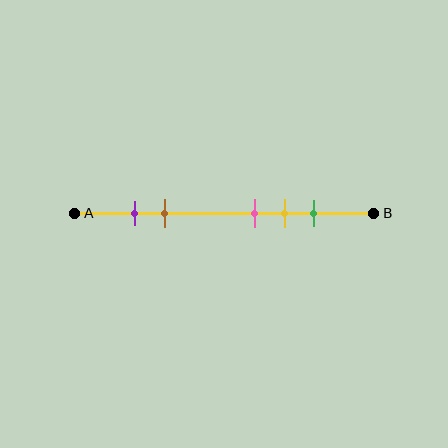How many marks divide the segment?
There are 5 marks dividing the segment.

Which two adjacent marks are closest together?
The purple and brown marks are the closest adjacent pair.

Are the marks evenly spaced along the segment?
No, the marks are not evenly spaced.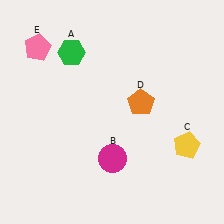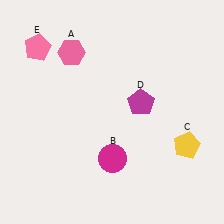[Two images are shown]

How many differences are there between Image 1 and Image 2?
There are 2 differences between the two images.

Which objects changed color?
A changed from green to pink. D changed from orange to magenta.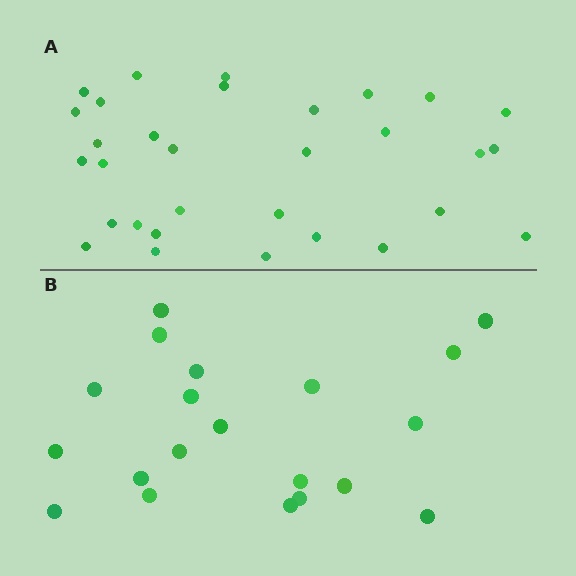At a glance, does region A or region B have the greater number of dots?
Region A (the top region) has more dots.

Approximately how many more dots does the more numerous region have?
Region A has roughly 12 or so more dots than region B.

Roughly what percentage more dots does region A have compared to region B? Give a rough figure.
About 55% more.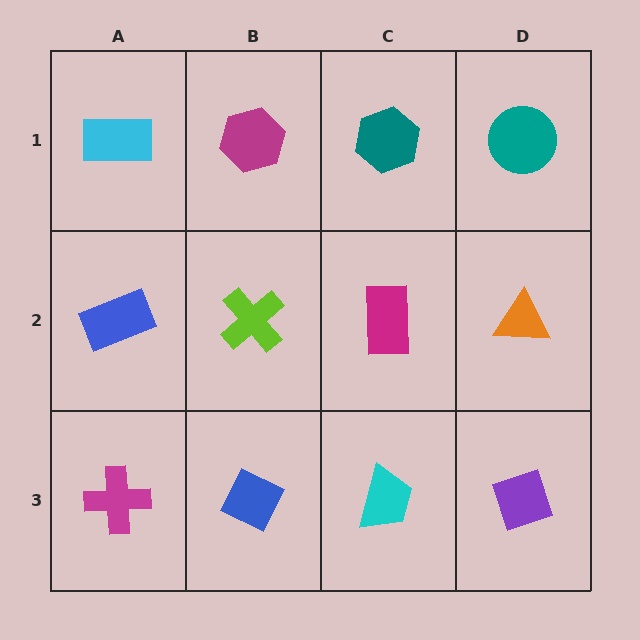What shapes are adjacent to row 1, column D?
An orange triangle (row 2, column D), a teal hexagon (row 1, column C).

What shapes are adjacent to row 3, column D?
An orange triangle (row 2, column D), a cyan trapezoid (row 3, column C).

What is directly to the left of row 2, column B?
A blue rectangle.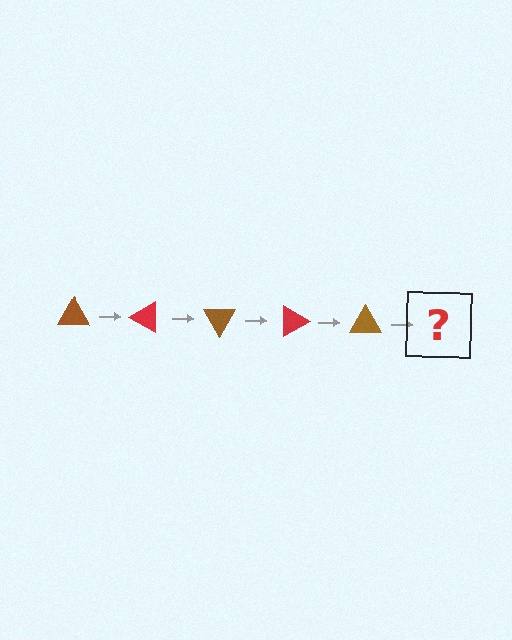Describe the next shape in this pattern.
It should be a red triangle, rotated 150 degrees from the start.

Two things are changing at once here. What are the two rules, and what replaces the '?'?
The two rules are that it rotates 30 degrees each step and the color cycles through brown and red. The '?' should be a red triangle, rotated 150 degrees from the start.